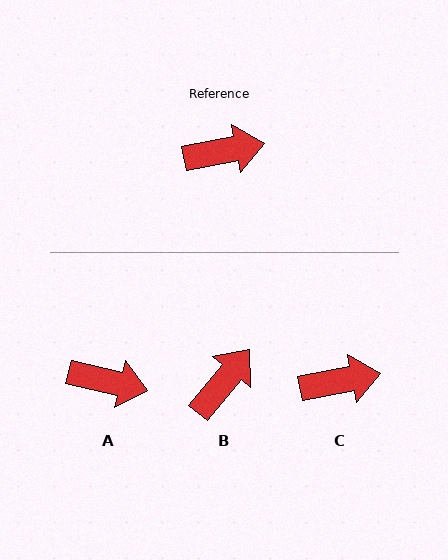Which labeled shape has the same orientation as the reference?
C.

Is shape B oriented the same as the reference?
No, it is off by about 40 degrees.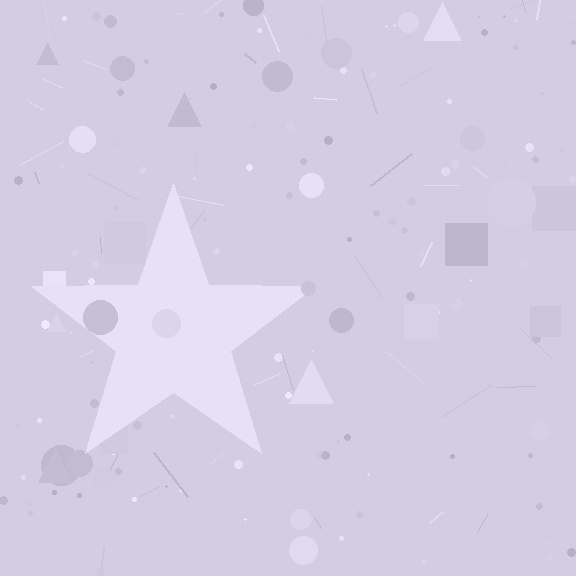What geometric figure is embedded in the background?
A star is embedded in the background.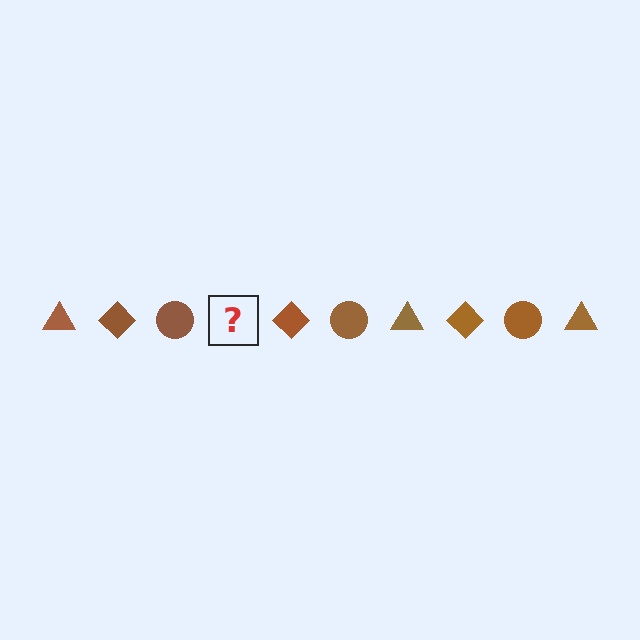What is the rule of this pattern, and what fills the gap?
The rule is that the pattern cycles through triangle, diamond, circle shapes in brown. The gap should be filled with a brown triangle.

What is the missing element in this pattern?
The missing element is a brown triangle.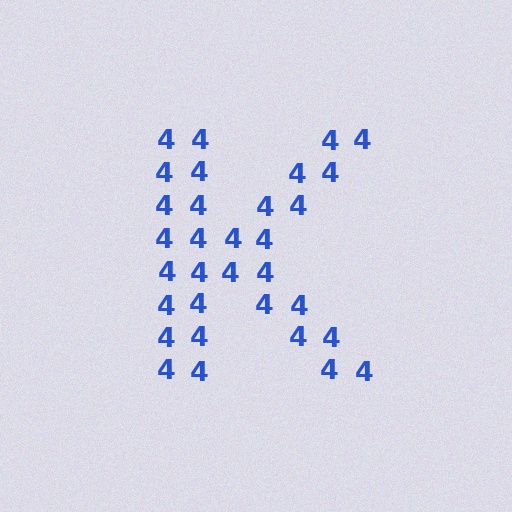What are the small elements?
The small elements are digit 4's.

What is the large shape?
The large shape is the letter K.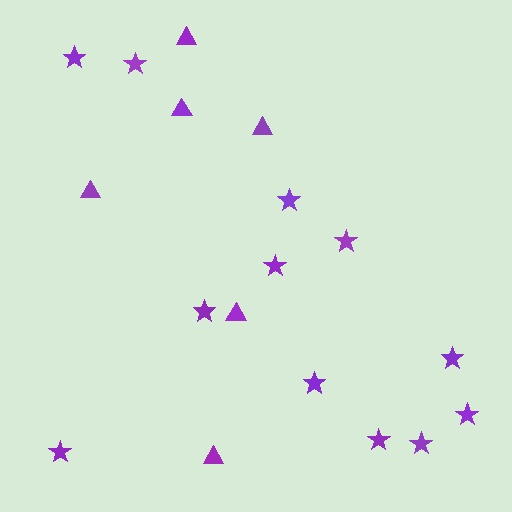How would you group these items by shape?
There are 2 groups: one group of stars (12) and one group of triangles (6).